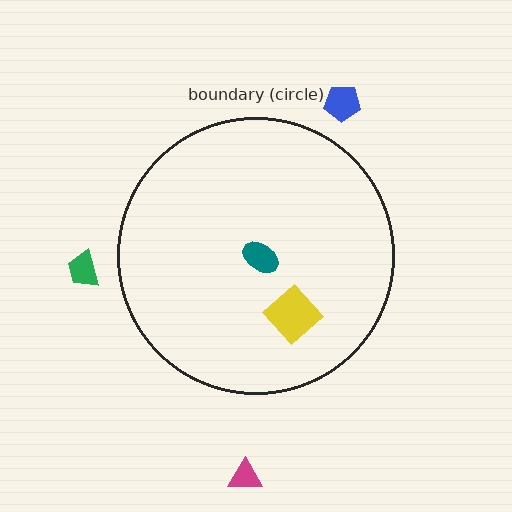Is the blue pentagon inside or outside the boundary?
Outside.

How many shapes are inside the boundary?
2 inside, 3 outside.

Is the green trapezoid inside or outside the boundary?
Outside.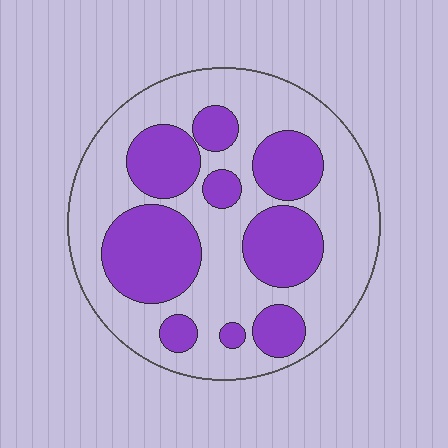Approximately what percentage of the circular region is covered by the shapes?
Approximately 35%.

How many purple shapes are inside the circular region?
9.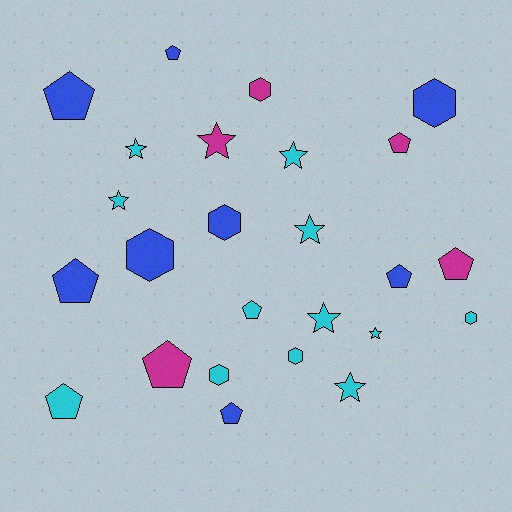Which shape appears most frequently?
Pentagon, with 10 objects.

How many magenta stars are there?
There is 1 magenta star.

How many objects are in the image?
There are 25 objects.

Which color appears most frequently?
Cyan, with 12 objects.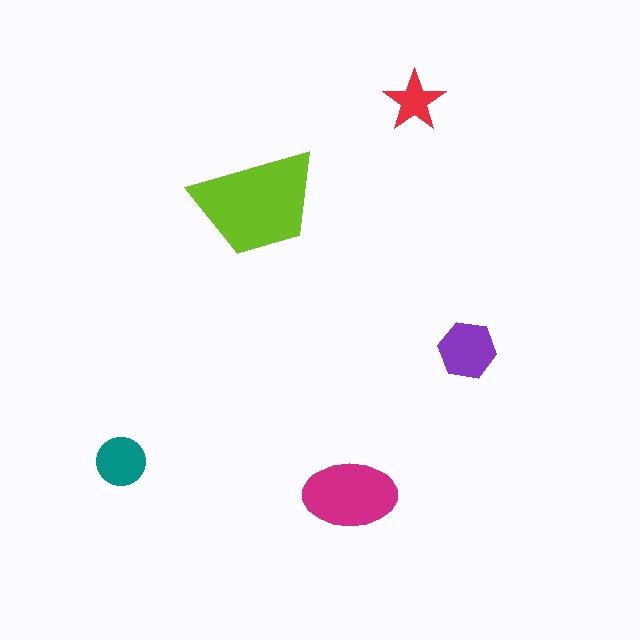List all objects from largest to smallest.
The lime trapezoid, the magenta ellipse, the purple hexagon, the teal circle, the red star.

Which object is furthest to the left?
The teal circle is leftmost.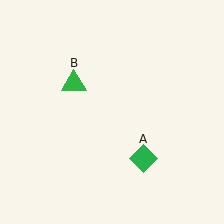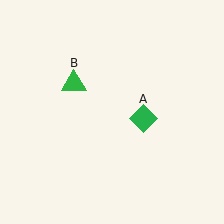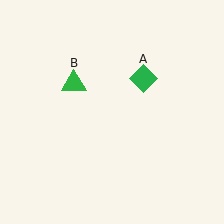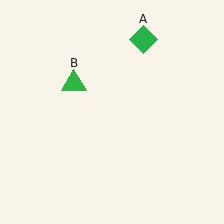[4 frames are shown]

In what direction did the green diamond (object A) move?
The green diamond (object A) moved up.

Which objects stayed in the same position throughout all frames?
Green triangle (object B) remained stationary.